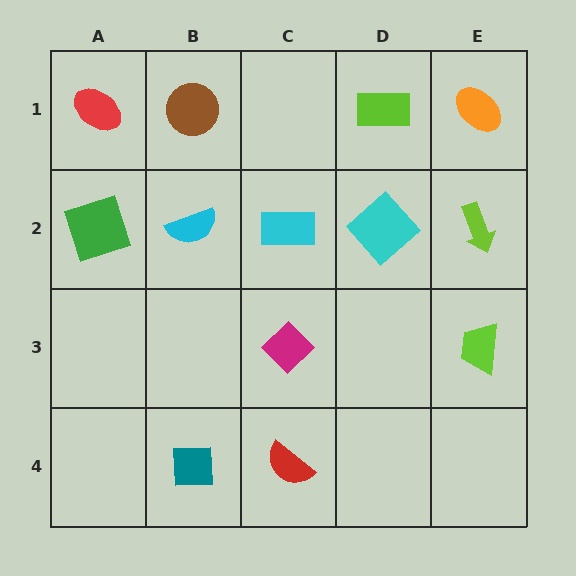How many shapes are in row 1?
4 shapes.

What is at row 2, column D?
A cyan diamond.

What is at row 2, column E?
A lime arrow.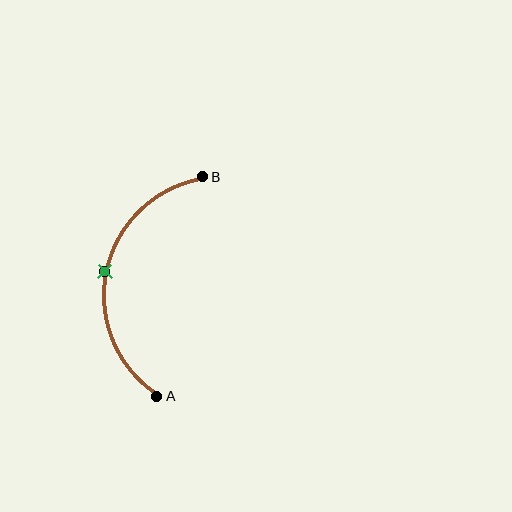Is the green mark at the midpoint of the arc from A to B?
Yes. The green mark lies on the arc at equal arc-length from both A and B — it is the arc midpoint.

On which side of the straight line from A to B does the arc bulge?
The arc bulges to the left of the straight line connecting A and B.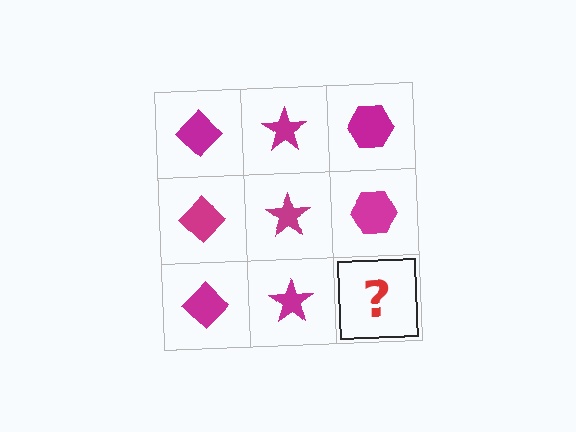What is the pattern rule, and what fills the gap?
The rule is that each column has a consistent shape. The gap should be filled with a magenta hexagon.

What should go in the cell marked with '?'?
The missing cell should contain a magenta hexagon.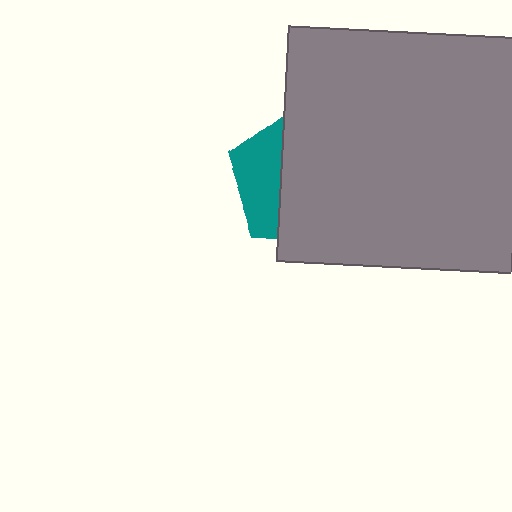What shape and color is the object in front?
The object in front is a gray square.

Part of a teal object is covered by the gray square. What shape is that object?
It is a pentagon.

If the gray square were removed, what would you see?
You would see the complete teal pentagon.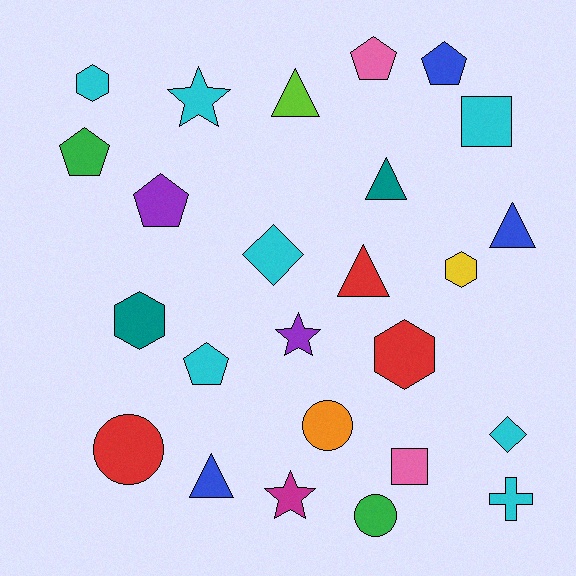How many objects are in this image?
There are 25 objects.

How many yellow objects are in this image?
There is 1 yellow object.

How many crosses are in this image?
There is 1 cross.